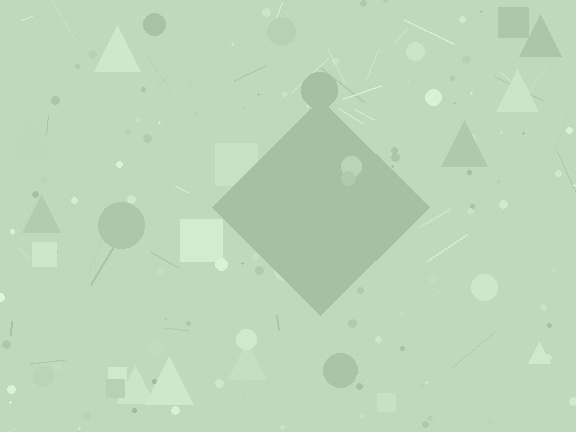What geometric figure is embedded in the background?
A diamond is embedded in the background.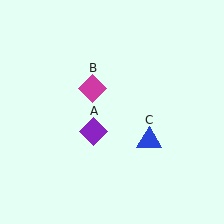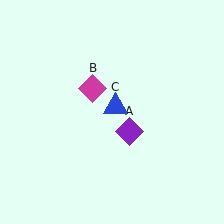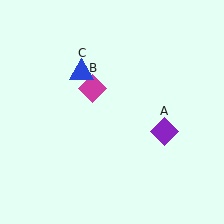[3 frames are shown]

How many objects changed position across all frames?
2 objects changed position: purple diamond (object A), blue triangle (object C).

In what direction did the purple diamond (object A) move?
The purple diamond (object A) moved right.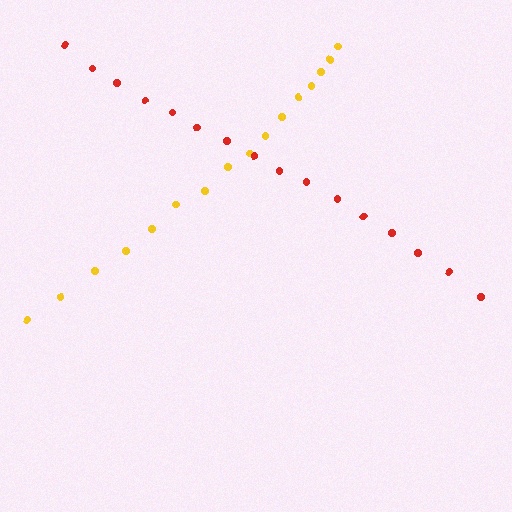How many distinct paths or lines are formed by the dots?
There are 2 distinct paths.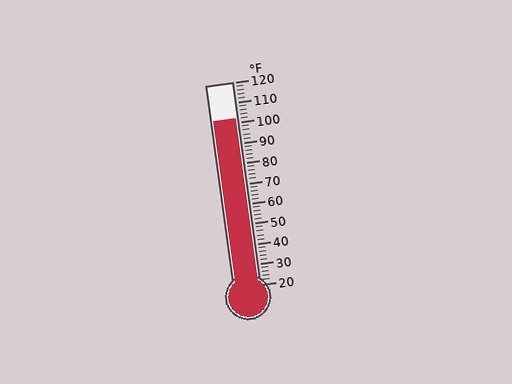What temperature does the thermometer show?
The thermometer shows approximately 102°F.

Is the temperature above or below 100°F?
The temperature is above 100°F.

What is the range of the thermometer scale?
The thermometer scale ranges from 20°F to 120°F.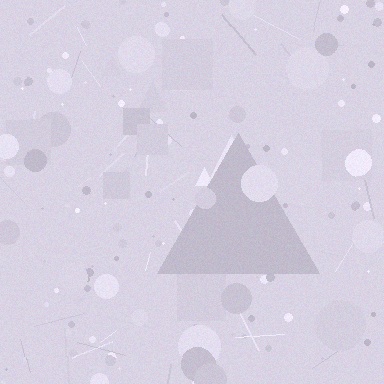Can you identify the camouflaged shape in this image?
The camouflaged shape is a triangle.